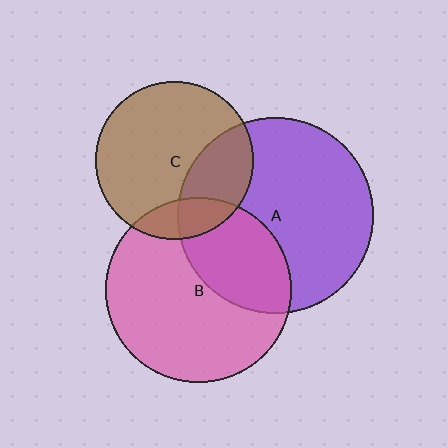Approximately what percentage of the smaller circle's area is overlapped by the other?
Approximately 30%.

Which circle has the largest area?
Circle A (purple).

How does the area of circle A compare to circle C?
Approximately 1.5 times.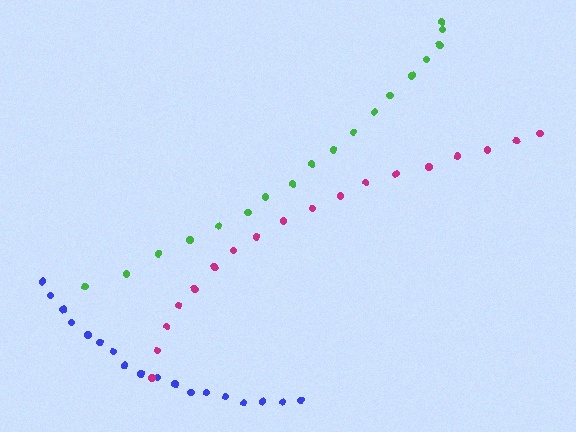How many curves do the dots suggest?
There are 3 distinct paths.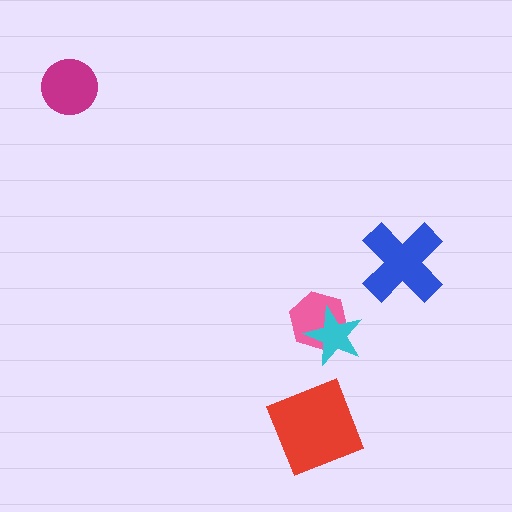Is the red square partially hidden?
No, no other shape covers it.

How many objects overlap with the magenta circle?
0 objects overlap with the magenta circle.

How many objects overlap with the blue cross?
0 objects overlap with the blue cross.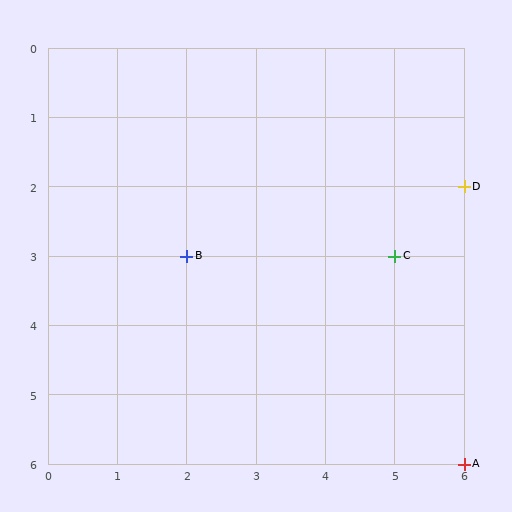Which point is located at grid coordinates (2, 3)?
Point B is at (2, 3).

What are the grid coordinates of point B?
Point B is at grid coordinates (2, 3).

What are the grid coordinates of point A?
Point A is at grid coordinates (6, 6).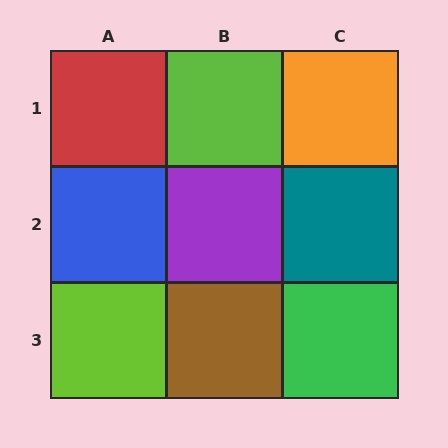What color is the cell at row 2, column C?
Teal.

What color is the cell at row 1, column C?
Orange.